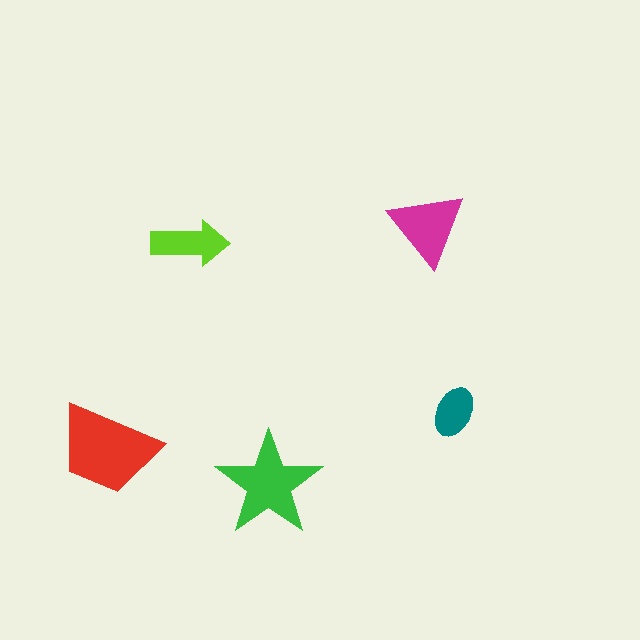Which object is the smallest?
The teal ellipse.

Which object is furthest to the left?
The red trapezoid is leftmost.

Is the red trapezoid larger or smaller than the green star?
Larger.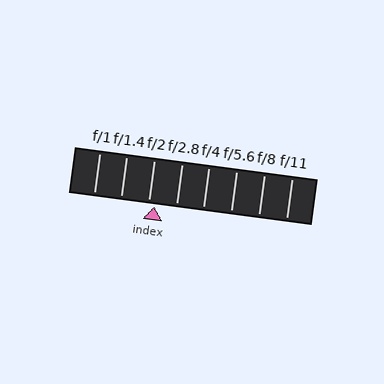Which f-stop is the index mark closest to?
The index mark is closest to f/2.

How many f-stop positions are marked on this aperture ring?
There are 8 f-stop positions marked.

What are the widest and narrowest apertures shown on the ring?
The widest aperture shown is f/1 and the narrowest is f/11.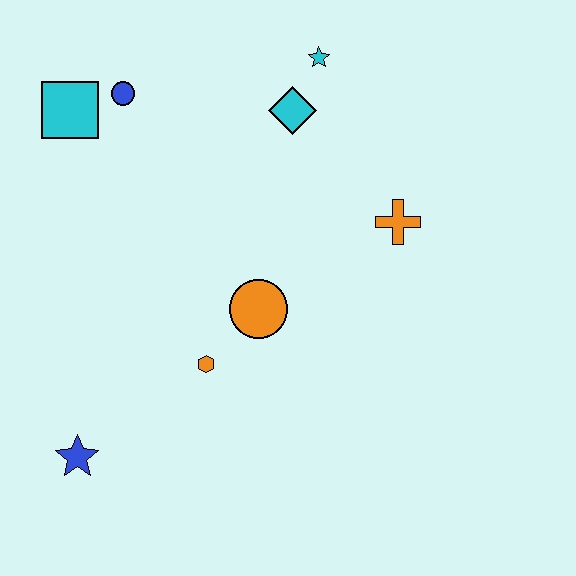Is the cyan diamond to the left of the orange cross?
Yes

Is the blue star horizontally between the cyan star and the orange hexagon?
No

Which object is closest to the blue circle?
The cyan square is closest to the blue circle.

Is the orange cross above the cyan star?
No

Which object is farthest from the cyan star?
The blue star is farthest from the cyan star.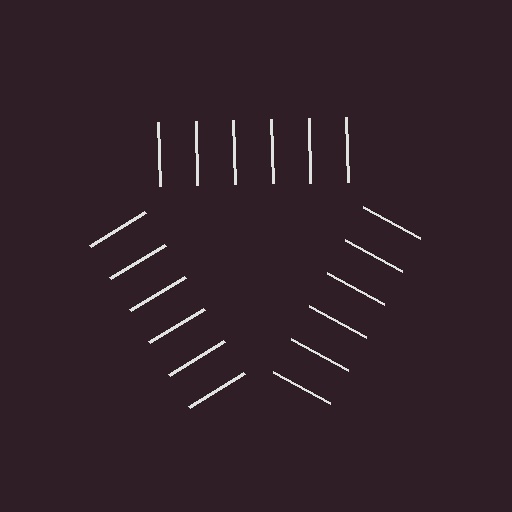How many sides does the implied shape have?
3 sides — the line-ends trace a triangle.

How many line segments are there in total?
18 — 6 along each of the 3 edges.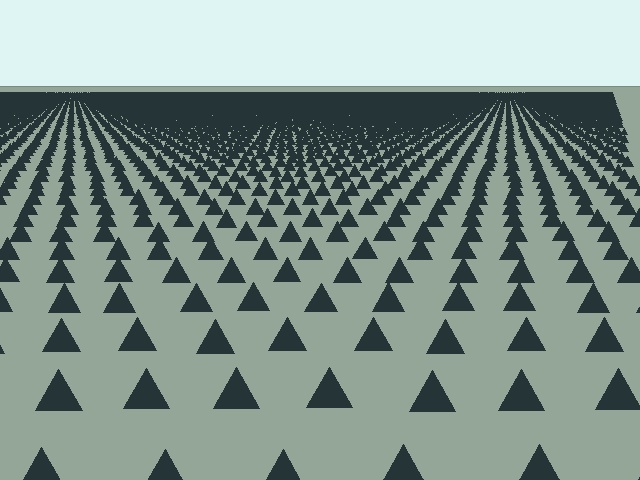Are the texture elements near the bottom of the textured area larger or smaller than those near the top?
Larger. Near the bottom, elements are closer to the viewer and appear at a bigger on-screen size.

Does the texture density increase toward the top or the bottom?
Density increases toward the top.